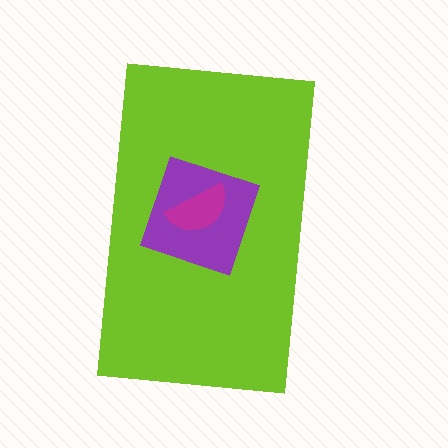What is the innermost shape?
The magenta semicircle.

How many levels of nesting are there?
3.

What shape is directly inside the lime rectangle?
The purple square.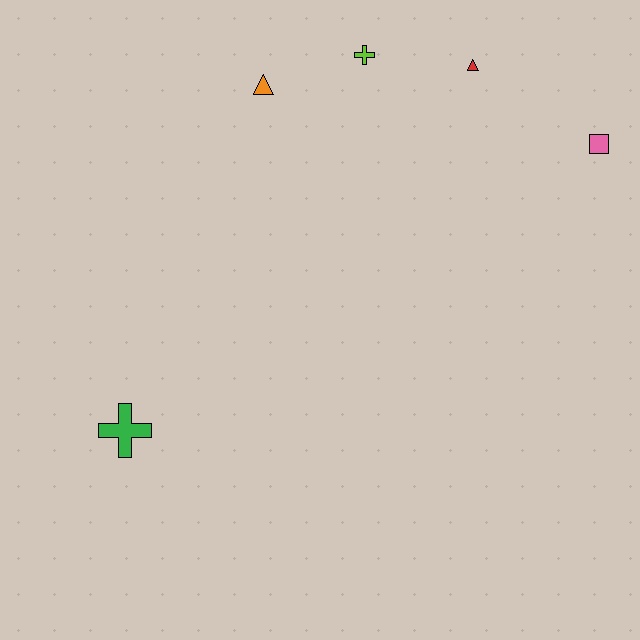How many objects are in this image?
There are 5 objects.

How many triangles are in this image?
There are 2 triangles.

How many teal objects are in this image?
There are no teal objects.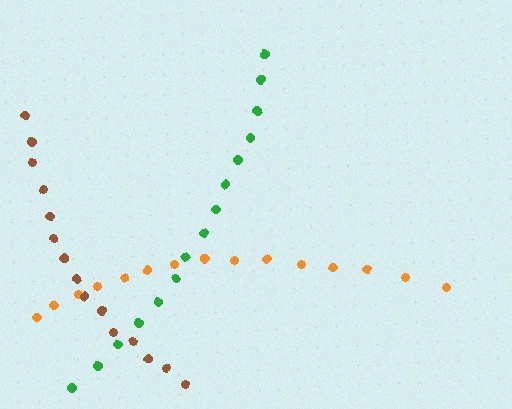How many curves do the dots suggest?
There are 3 distinct paths.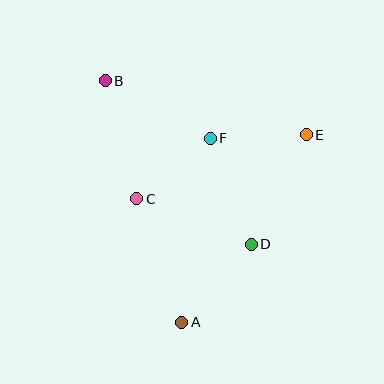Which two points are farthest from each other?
Points A and B are farthest from each other.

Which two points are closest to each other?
Points C and F are closest to each other.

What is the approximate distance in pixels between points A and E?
The distance between A and E is approximately 225 pixels.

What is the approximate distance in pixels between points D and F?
The distance between D and F is approximately 114 pixels.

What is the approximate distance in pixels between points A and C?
The distance between A and C is approximately 131 pixels.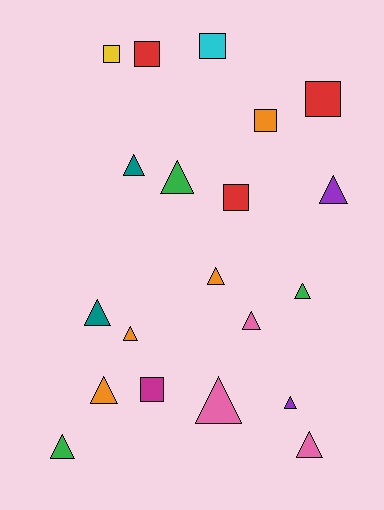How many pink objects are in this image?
There are 3 pink objects.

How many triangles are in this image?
There are 13 triangles.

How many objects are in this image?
There are 20 objects.